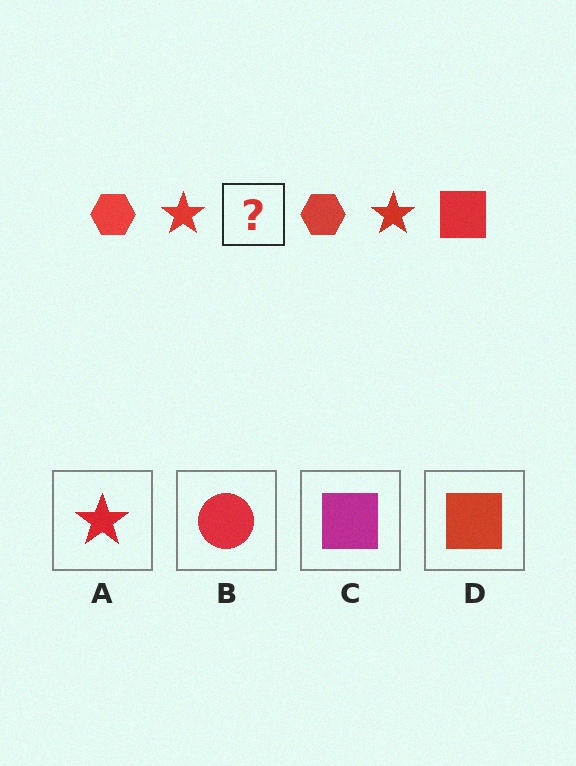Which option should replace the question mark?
Option D.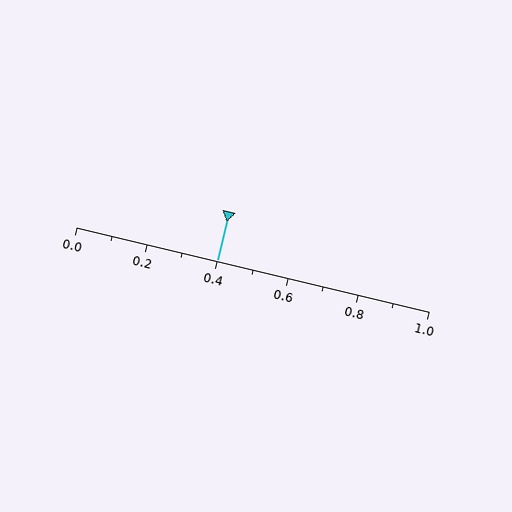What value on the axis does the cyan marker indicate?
The marker indicates approximately 0.4.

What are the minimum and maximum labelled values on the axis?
The axis runs from 0.0 to 1.0.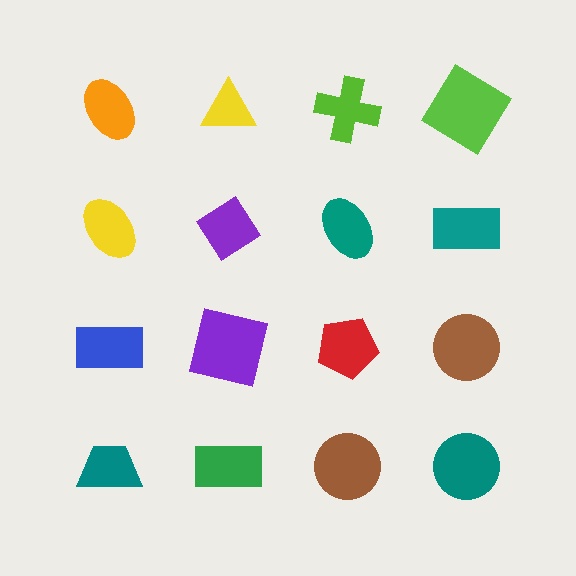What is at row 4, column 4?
A teal circle.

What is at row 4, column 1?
A teal trapezoid.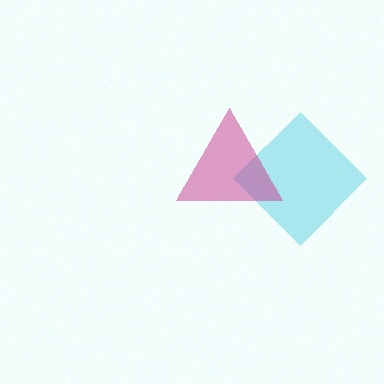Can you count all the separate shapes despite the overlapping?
Yes, there are 2 separate shapes.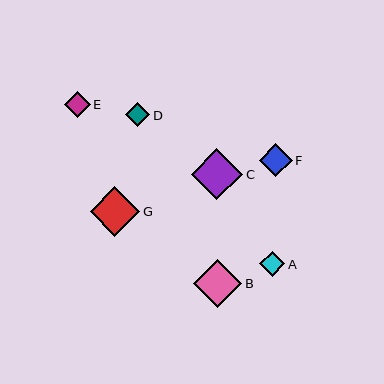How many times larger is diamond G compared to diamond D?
Diamond G is approximately 2.1 times the size of diamond D.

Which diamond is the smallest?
Diamond D is the smallest with a size of approximately 24 pixels.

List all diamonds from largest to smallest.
From largest to smallest: C, G, B, F, E, A, D.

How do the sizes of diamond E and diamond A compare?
Diamond E and diamond A are approximately the same size.